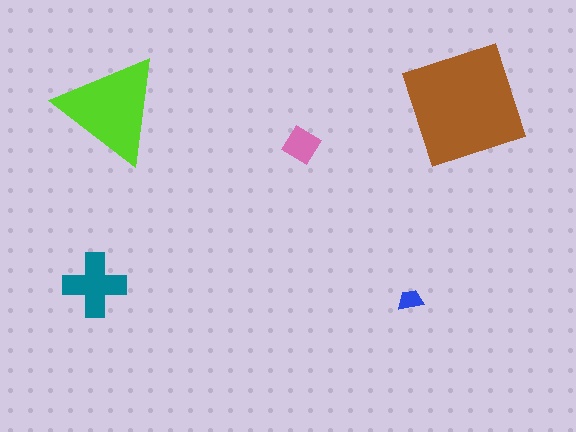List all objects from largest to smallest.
The brown square, the lime triangle, the teal cross, the pink diamond, the blue trapezoid.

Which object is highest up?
The brown square is topmost.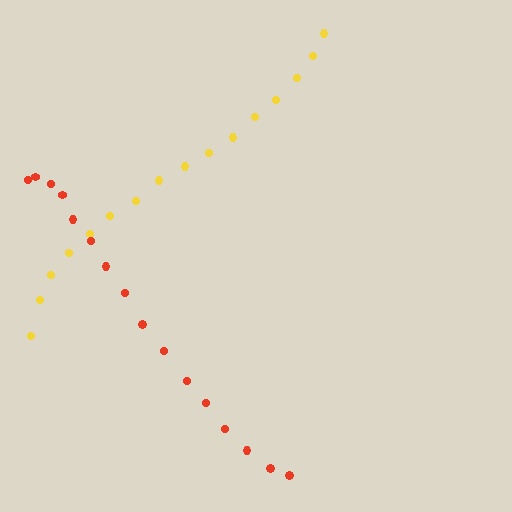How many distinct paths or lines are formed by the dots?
There are 2 distinct paths.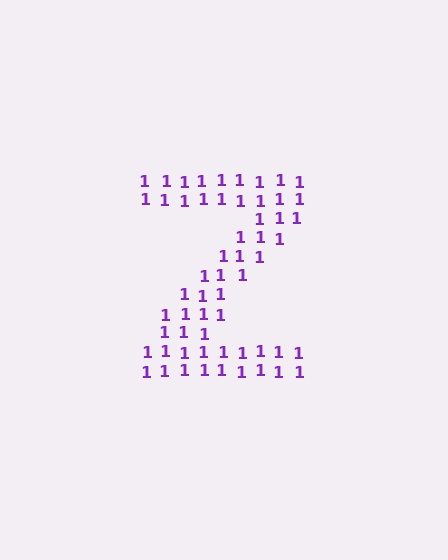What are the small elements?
The small elements are digit 1's.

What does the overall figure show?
The overall figure shows the letter Z.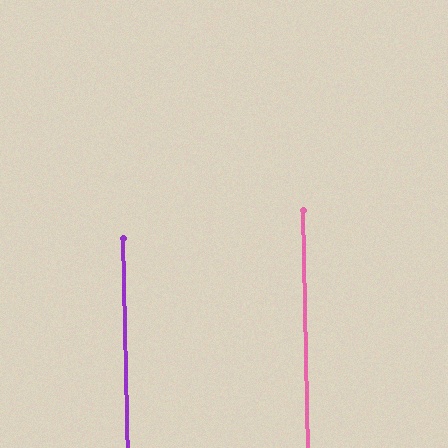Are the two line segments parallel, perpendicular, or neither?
Parallel — their directions differ by only 0.2°.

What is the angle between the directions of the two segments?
Approximately 0 degrees.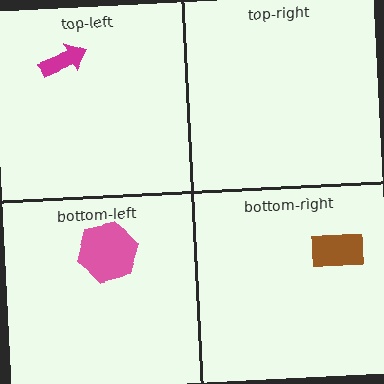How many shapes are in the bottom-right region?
1.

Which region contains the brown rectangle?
The bottom-right region.